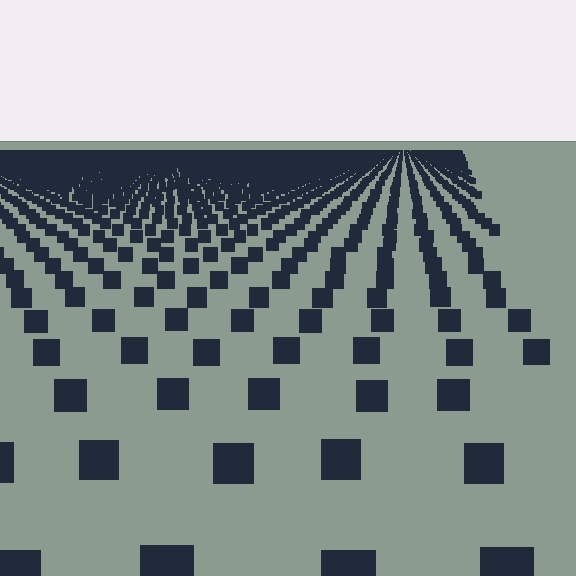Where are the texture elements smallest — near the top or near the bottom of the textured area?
Near the top.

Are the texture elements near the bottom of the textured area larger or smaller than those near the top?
Larger. Near the bottom, elements are closer to the viewer and appear at a bigger on-screen size.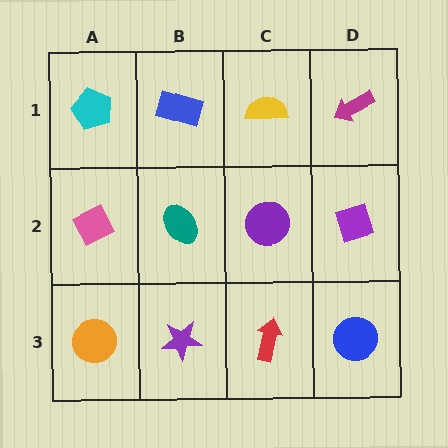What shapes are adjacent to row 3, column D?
A purple diamond (row 2, column D), a red arrow (row 3, column C).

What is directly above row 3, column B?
A teal ellipse.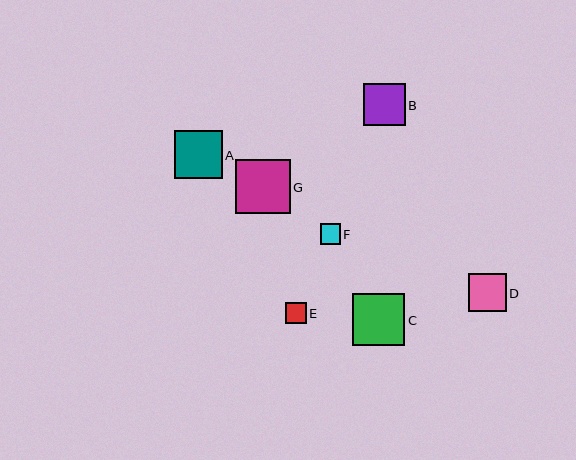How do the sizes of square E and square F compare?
Square E and square F are approximately the same size.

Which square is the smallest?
Square F is the smallest with a size of approximately 20 pixels.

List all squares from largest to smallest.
From largest to smallest: G, C, A, B, D, E, F.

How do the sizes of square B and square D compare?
Square B and square D are approximately the same size.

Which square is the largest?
Square G is the largest with a size of approximately 54 pixels.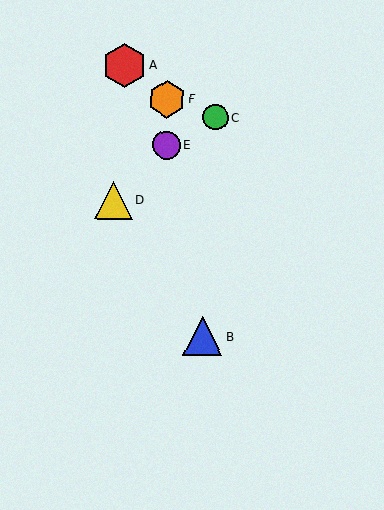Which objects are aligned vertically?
Objects E, F are aligned vertically.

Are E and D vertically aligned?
No, E is at x≈166 and D is at x≈113.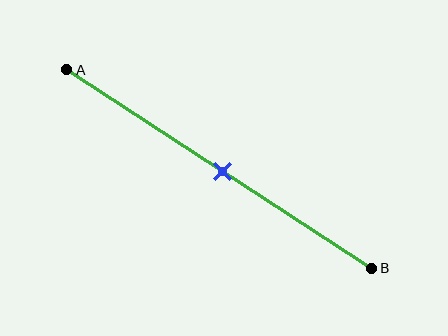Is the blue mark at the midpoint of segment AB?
Yes, the mark is approximately at the midpoint.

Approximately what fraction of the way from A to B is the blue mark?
The blue mark is approximately 50% of the way from A to B.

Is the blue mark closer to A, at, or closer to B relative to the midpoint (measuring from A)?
The blue mark is approximately at the midpoint of segment AB.